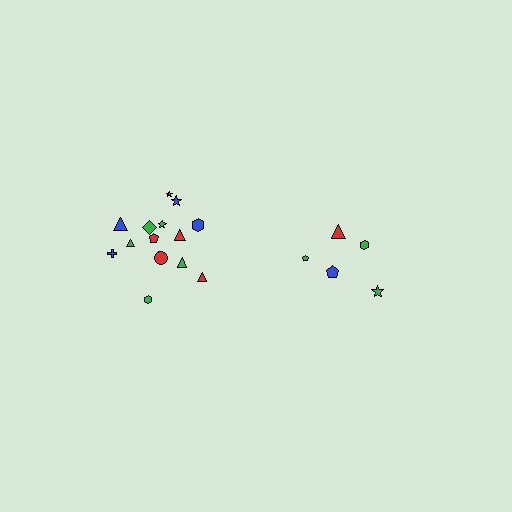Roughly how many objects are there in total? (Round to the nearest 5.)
Roughly 20 objects in total.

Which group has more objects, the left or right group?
The left group.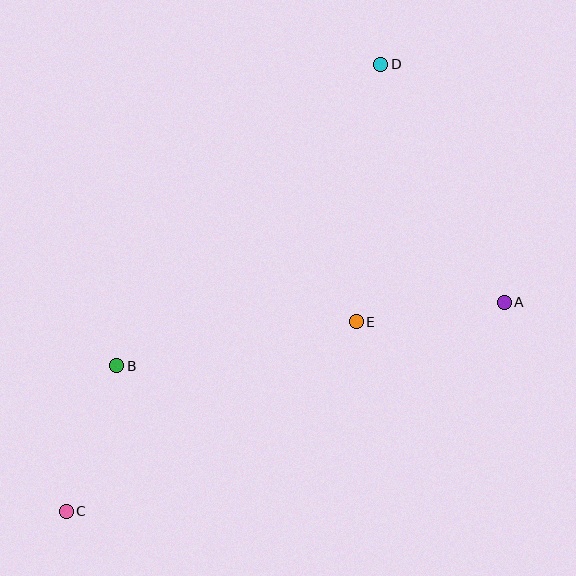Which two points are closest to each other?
Points A and E are closest to each other.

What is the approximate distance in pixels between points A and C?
The distance between A and C is approximately 485 pixels.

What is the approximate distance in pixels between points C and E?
The distance between C and E is approximately 346 pixels.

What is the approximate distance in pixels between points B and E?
The distance between B and E is approximately 243 pixels.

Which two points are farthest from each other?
Points C and D are farthest from each other.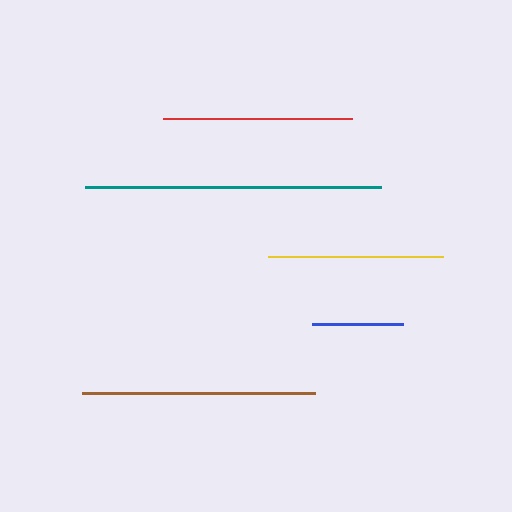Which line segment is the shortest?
The blue line is the shortest at approximately 91 pixels.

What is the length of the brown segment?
The brown segment is approximately 234 pixels long.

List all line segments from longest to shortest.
From longest to shortest: teal, brown, red, yellow, blue.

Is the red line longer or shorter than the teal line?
The teal line is longer than the red line.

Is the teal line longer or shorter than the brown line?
The teal line is longer than the brown line.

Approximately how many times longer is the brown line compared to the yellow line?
The brown line is approximately 1.3 times the length of the yellow line.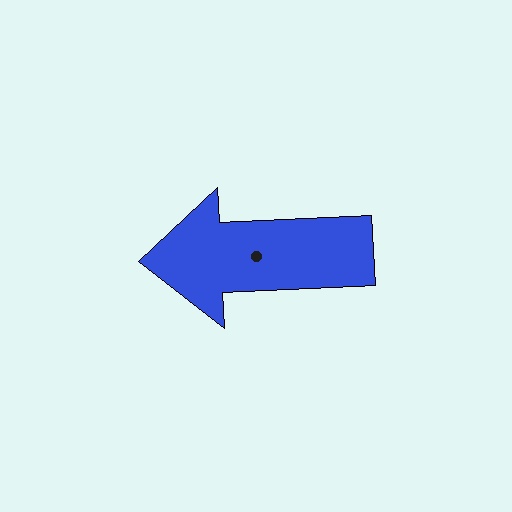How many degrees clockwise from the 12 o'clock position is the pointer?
Approximately 267 degrees.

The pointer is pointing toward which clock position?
Roughly 9 o'clock.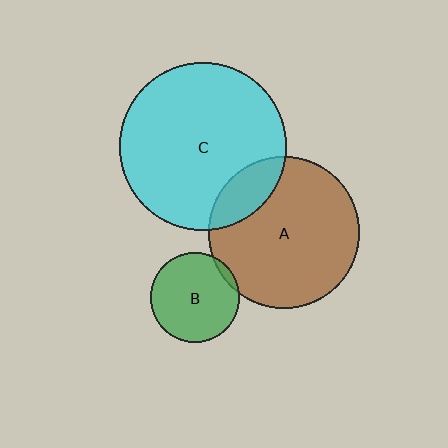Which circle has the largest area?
Circle C (cyan).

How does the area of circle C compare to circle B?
Approximately 3.5 times.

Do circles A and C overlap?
Yes.